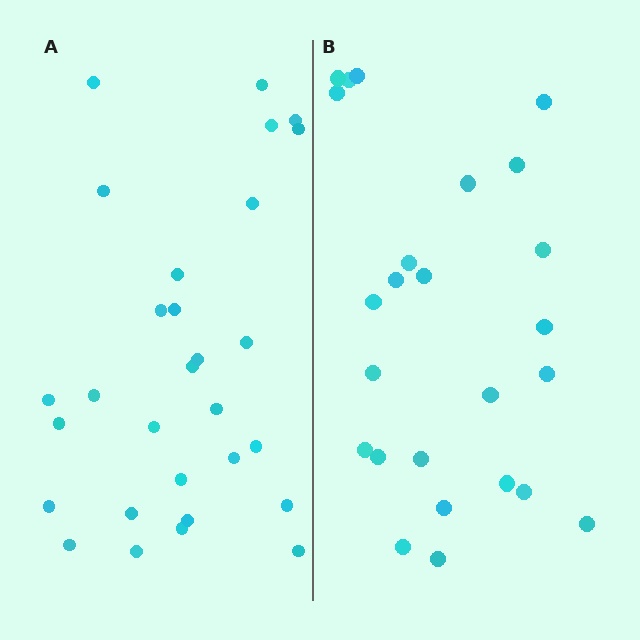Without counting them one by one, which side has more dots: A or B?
Region A (the left region) has more dots.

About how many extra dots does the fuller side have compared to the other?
Region A has about 4 more dots than region B.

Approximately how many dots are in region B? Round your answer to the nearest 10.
About 20 dots. (The exact count is 25, which rounds to 20.)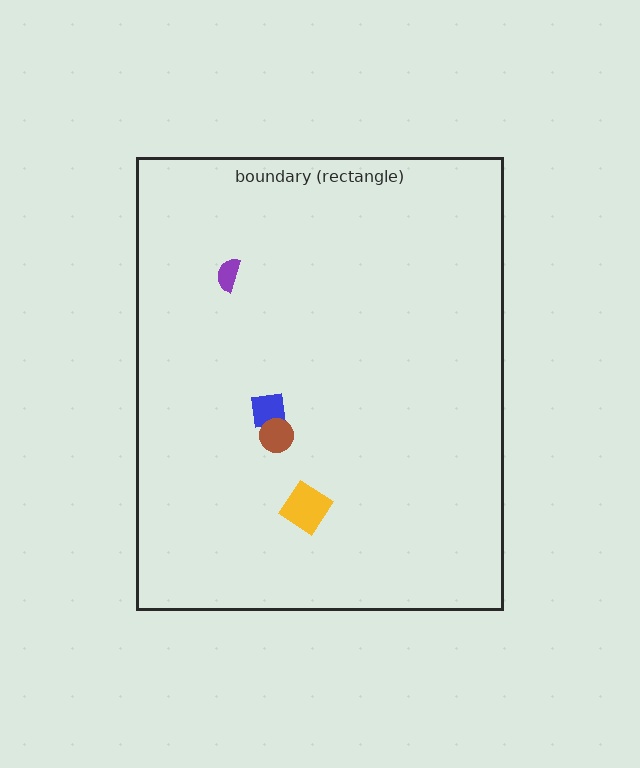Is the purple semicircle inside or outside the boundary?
Inside.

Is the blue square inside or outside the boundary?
Inside.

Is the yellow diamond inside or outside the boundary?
Inside.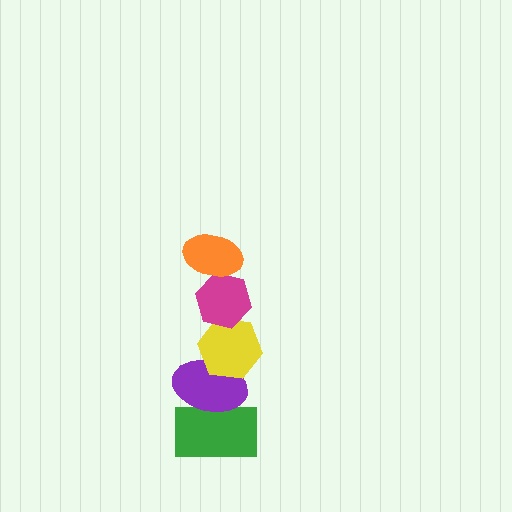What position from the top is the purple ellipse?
The purple ellipse is 4th from the top.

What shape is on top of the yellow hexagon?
The magenta hexagon is on top of the yellow hexagon.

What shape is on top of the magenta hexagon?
The orange ellipse is on top of the magenta hexagon.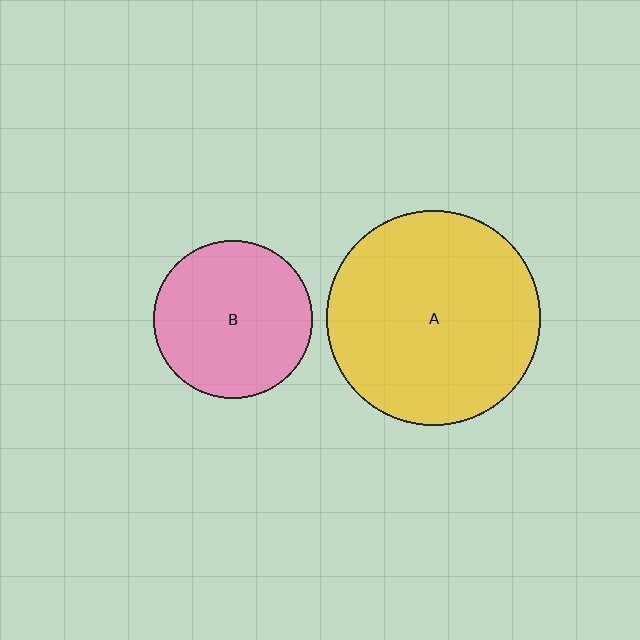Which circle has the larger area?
Circle A (yellow).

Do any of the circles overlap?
No, none of the circles overlap.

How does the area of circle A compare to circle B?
Approximately 1.8 times.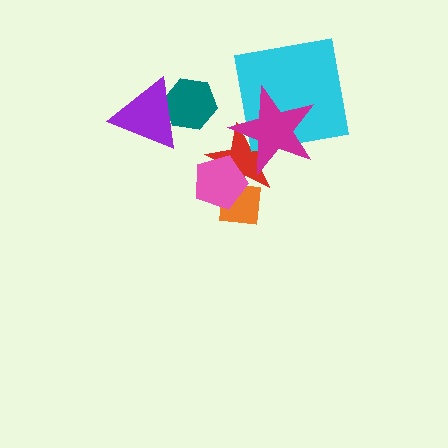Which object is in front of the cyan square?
The magenta star is in front of the cyan square.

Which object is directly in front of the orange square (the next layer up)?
The red star is directly in front of the orange square.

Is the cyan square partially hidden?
Yes, it is partially covered by another shape.